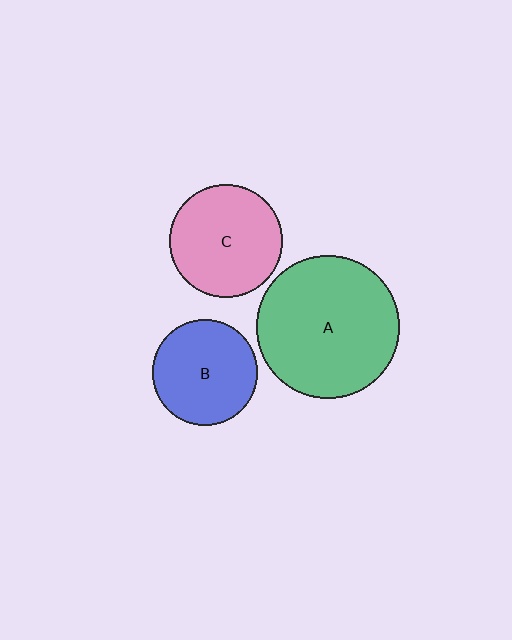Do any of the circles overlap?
No, none of the circles overlap.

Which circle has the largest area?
Circle A (green).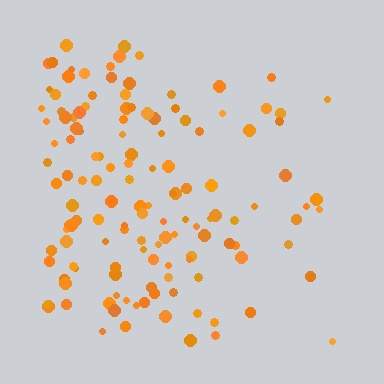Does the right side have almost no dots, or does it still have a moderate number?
Still a moderate number, just noticeably fewer than the left.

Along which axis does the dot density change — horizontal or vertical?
Horizontal.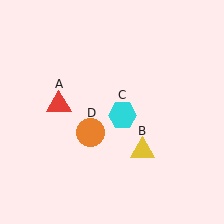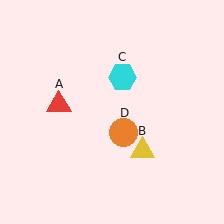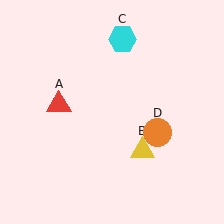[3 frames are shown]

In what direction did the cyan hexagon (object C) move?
The cyan hexagon (object C) moved up.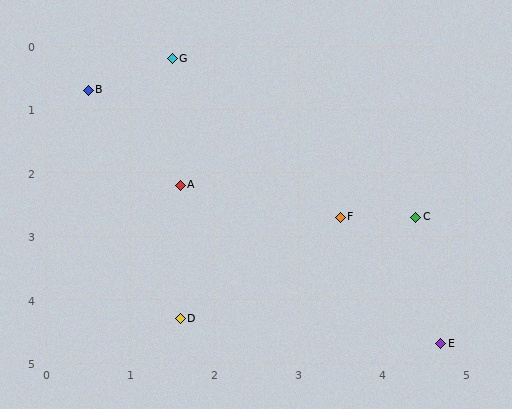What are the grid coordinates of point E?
Point E is at approximately (4.7, 4.7).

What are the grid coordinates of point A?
Point A is at approximately (1.6, 2.2).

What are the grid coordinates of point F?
Point F is at approximately (3.5, 2.7).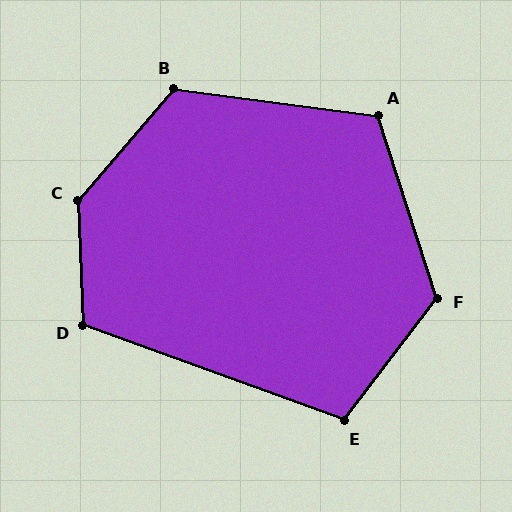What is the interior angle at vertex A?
Approximately 115 degrees (obtuse).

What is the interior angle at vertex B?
Approximately 123 degrees (obtuse).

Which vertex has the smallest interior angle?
E, at approximately 107 degrees.